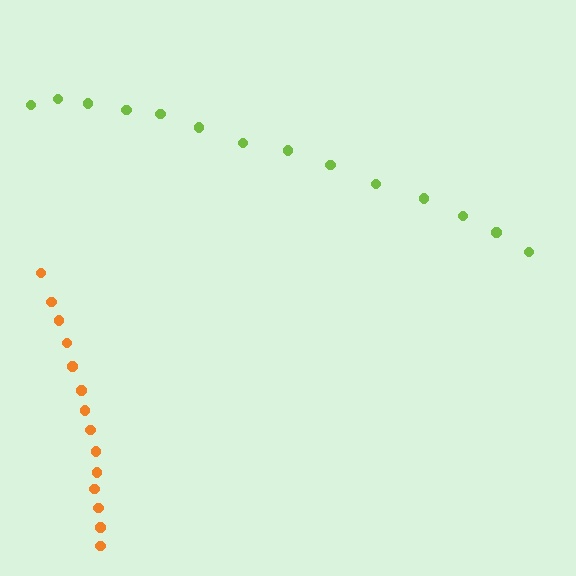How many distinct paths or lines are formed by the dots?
There are 2 distinct paths.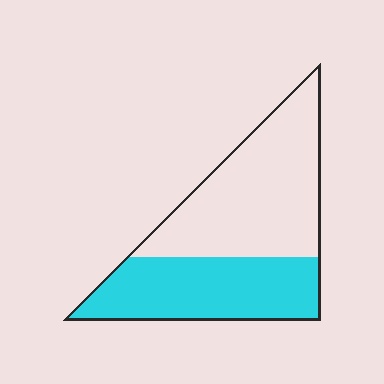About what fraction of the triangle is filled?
About two fifths (2/5).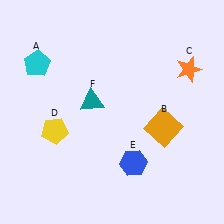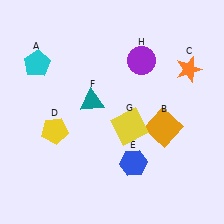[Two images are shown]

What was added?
A yellow square (G), a purple circle (H) were added in Image 2.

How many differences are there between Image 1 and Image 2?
There are 2 differences between the two images.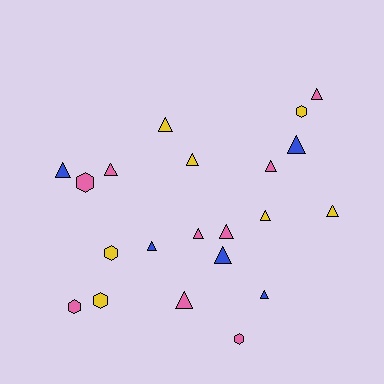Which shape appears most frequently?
Triangle, with 15 objects.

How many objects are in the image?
There are 21 objects.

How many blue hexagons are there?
There are no blue hexagons.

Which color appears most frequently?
Pink, with 9 objects.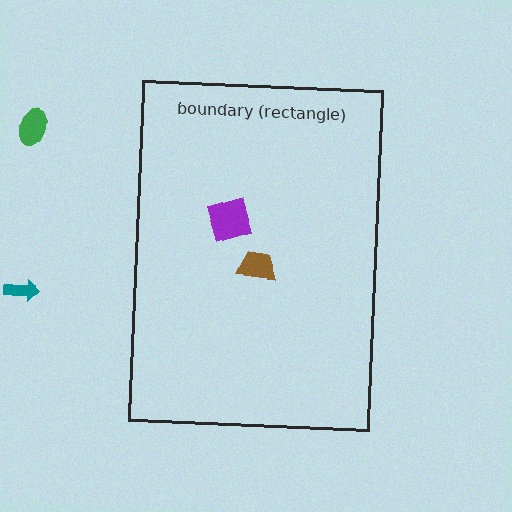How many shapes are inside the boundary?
2 inside, 2 outside.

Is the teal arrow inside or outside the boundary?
Outside.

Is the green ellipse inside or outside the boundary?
Outside.